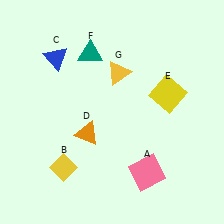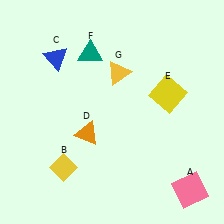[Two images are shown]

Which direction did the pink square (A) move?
The pink square (A) moved right.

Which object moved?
The pink square (A) moved right.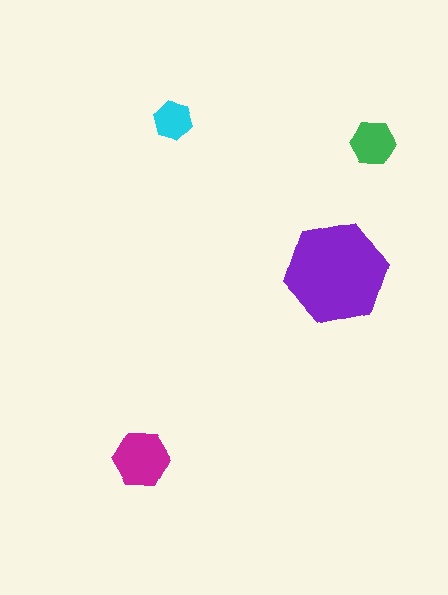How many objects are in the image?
There are 4 objects in the image.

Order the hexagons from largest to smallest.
the purple one, the magenta one, the green one, the cyan one.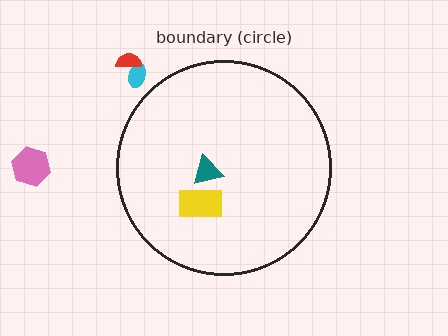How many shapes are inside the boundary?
2 inside, 3 outside.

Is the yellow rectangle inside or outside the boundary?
Inside.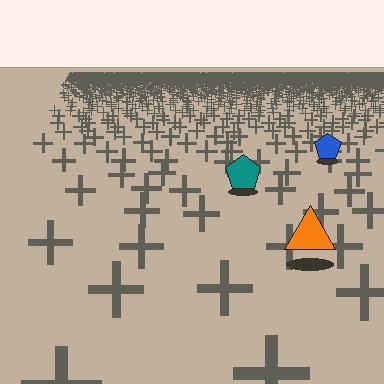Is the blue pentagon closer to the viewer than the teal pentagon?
No. The teal pentagon is closer — you can tell from the texture gradient: the ground texture is coarser near it.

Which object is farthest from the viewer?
The blue pentagon is farthest from the viewer. It appears smaller and the ground texture around it is denser.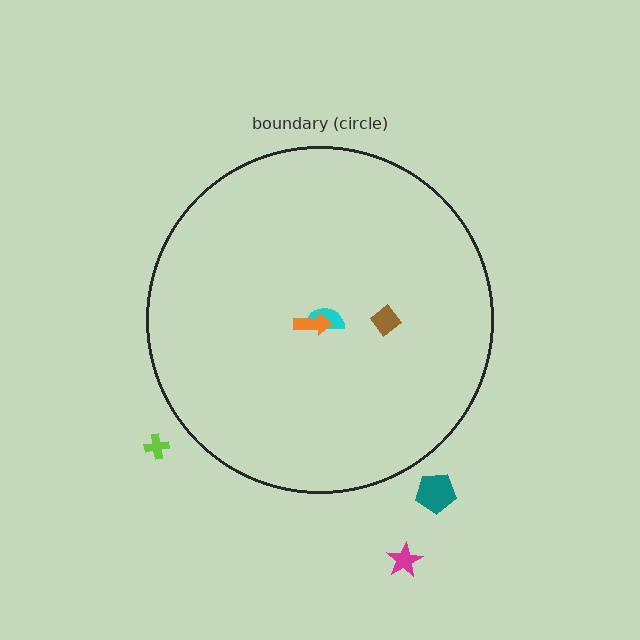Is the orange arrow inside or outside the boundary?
Inside.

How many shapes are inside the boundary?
3 inside, 3 outside.